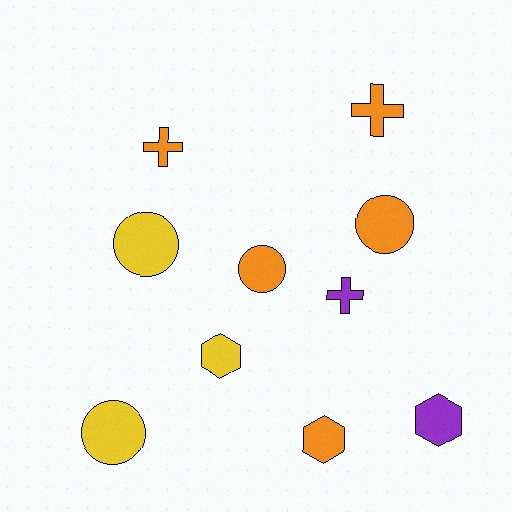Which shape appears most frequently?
Circle, with 4 objects.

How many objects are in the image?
There are 10 objects.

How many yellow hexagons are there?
There is 1 yellow hexagon.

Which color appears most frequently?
Orange, with 5 objects.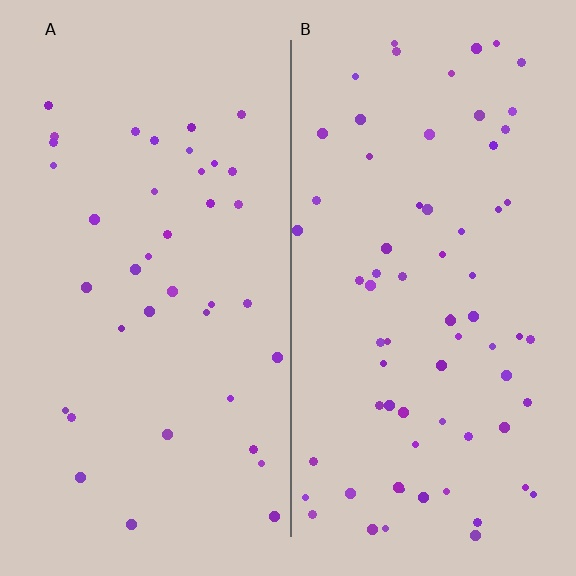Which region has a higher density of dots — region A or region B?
B (the right).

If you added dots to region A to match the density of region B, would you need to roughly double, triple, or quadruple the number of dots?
Approximately double.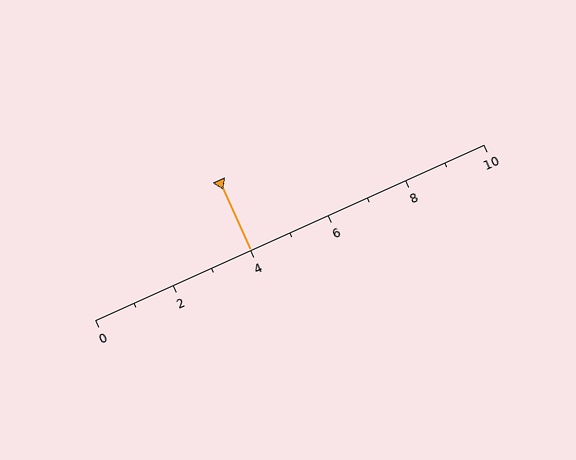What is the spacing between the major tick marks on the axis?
The major ticks are spaced 2 apart.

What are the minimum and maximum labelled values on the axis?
The axis runs from 0 to 10.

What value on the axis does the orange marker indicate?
The marker indicates approximately 4.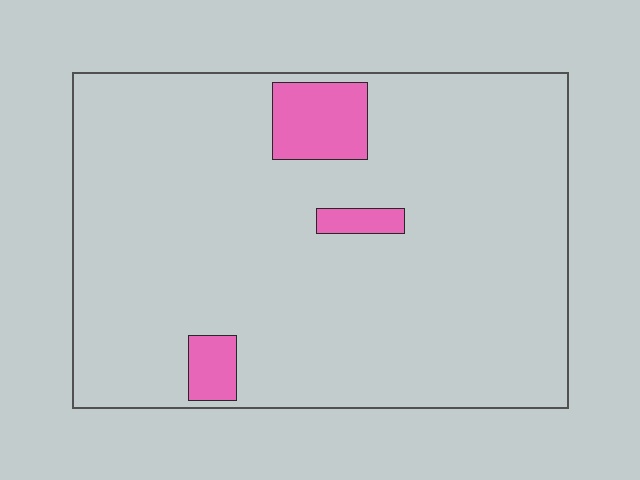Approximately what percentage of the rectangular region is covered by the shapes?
Approximately 10%.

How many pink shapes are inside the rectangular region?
3.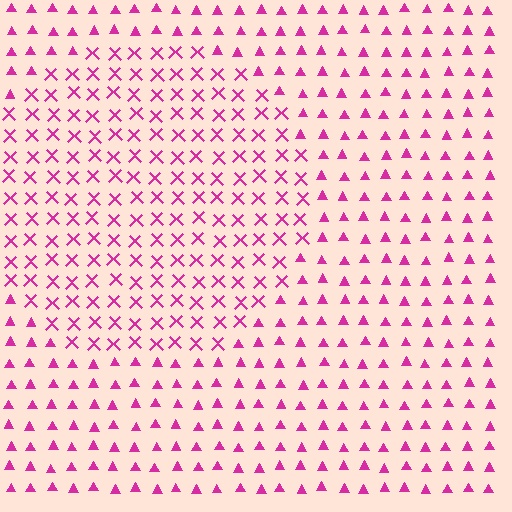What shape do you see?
I see a circle.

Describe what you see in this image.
The image is filled with small magenta elements arranged in a uniform grid. A circle-shaped region contains X marks, while the surrounding area contains triangles. The boundary is defined purely by the change in element shape.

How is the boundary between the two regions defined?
The boundary is defined by a change in element shape: X marks inside vs. triangles outside. All elements share the same color and spacing.